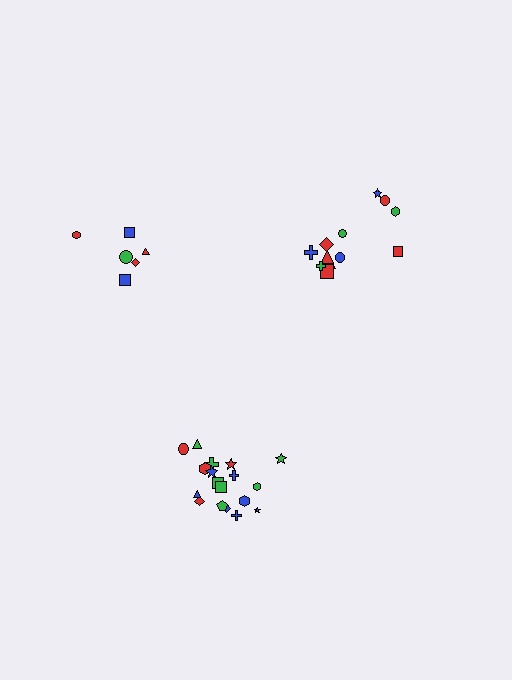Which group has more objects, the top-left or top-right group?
The top-right group.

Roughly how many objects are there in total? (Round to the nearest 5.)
Roughly 35 objects in total.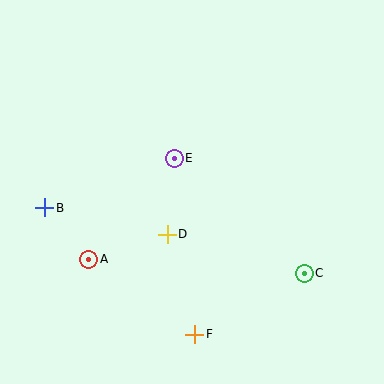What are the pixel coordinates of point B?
Point B is at (45, 208).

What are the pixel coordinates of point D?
Point D is at (167, 234).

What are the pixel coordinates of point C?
Point C is at (304, 273).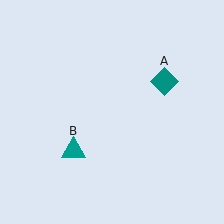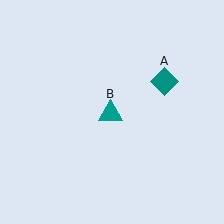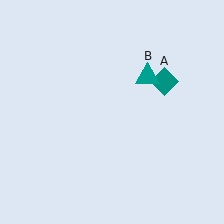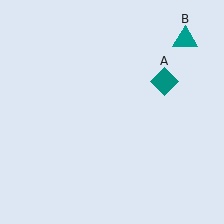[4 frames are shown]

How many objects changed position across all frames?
1 object changed position: teal triangle (object B).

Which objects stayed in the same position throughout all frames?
Teal diamond (object A) remained stationary.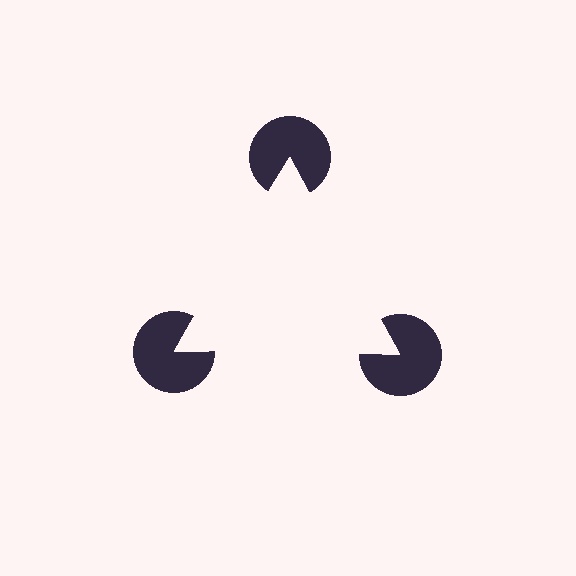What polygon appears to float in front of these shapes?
An illusory triangle — its edges are inferred from the aligned wedge cuts in the pac-man discs, not physically drawn.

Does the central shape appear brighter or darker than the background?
It typically appears slightly brighter than the background, even though no actual brightness change is drawn.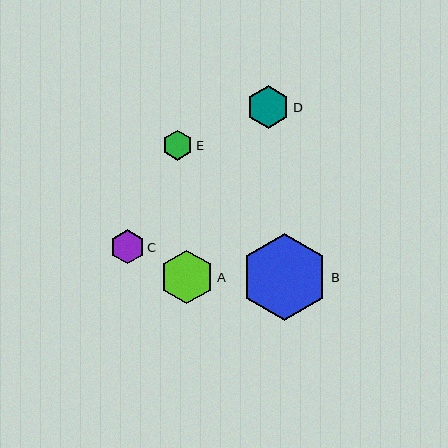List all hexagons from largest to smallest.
From largest to smallest: B, A, D, C, E.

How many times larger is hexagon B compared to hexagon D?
Hexagon B is approximately 2.0 times the size of hexagon D.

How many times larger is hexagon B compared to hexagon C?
Hexagon B is approximately 2.5 times the size of hexagon C.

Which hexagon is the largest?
Hexagon B is the largest with a size of approximately 87 pixels.